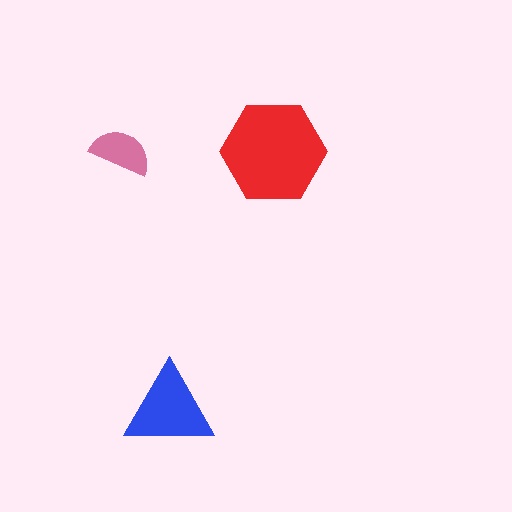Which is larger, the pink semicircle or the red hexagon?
The red hexagon.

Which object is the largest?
The red hexagon.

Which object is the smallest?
The pink semicircle.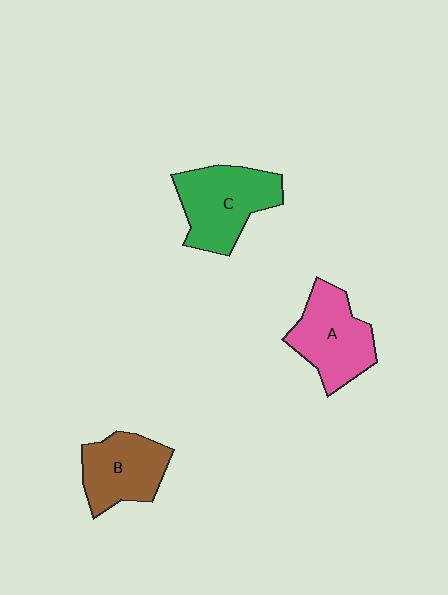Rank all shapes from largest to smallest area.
From largest to smallest: C (green), A (pink), B (brown).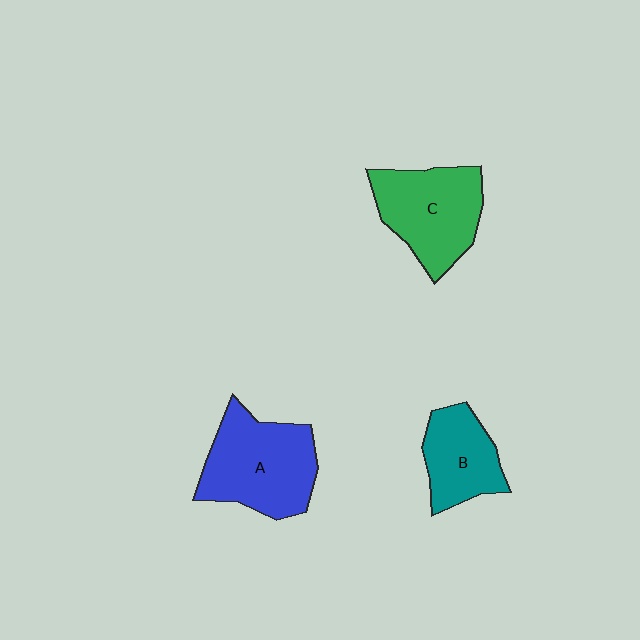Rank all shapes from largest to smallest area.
From largest to smallest: A (blue), C (green), B (teal).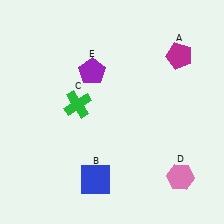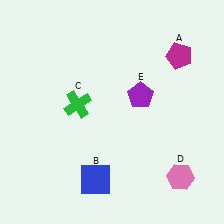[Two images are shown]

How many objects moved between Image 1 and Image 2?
1 object moved between the two images.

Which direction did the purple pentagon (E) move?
The purple pentagon (E) moved right.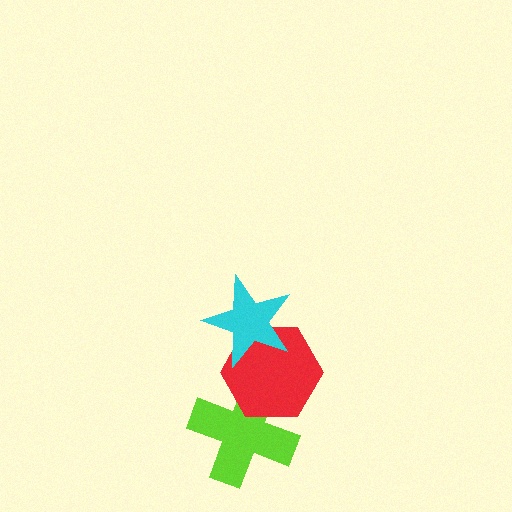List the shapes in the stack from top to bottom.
From top to bottom: the cyan star, the red hexagon, the lime cross.